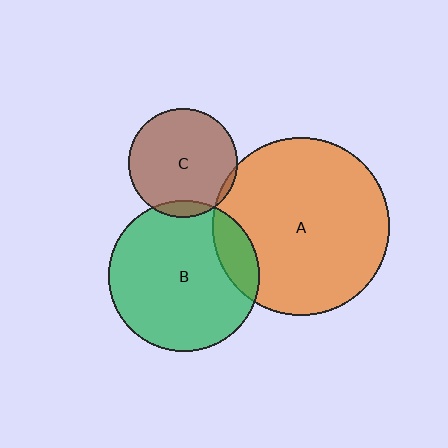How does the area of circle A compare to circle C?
Approximately 2.7 times.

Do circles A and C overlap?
Yes.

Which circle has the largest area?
Circle A (orange).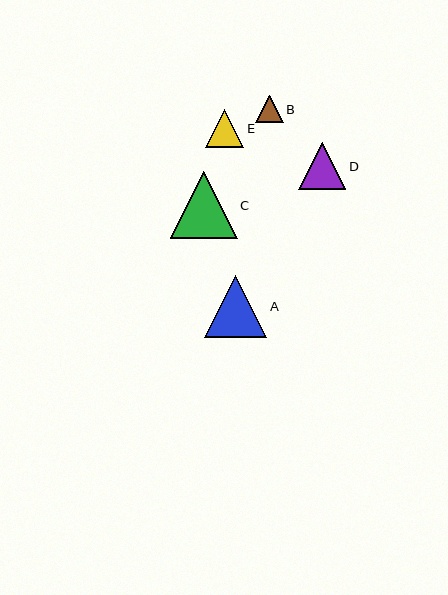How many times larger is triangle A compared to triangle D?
Triangle A is approximately 1.3 times the size of triangle D.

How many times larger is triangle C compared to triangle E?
Triangle C is approximately 1.7 times the size of triangle E.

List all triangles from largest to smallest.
From largest to smallest: C, A, D, E, B.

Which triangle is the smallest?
Triangle B is the smallest with a size of approximately 28 pixels.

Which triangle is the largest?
Triangle C is the largest with a size of approximately 67 pixels.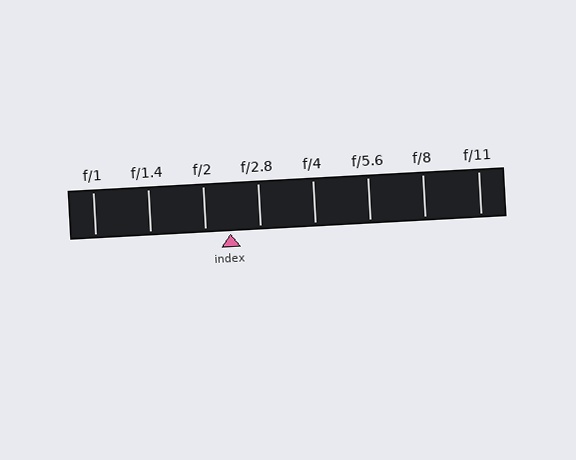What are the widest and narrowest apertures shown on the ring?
The widest aperture shown is f/1 and the narrowest is f/11.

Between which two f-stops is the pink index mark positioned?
The index mark is between f/2 and f/2.8.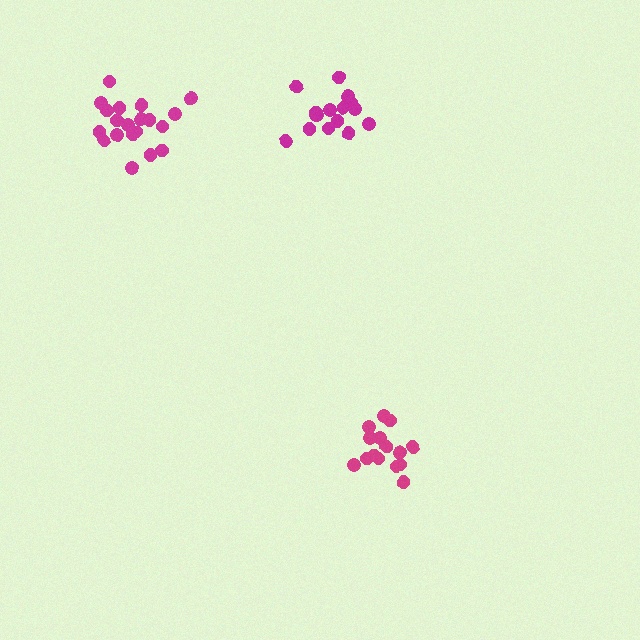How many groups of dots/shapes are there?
There are 3 groups.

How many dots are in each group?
Group 1: 15 dots, Group 2: 16 dots, Group 3: 20 dots (51 total).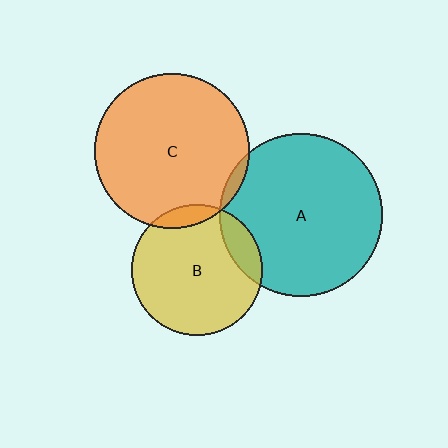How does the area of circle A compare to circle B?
Approximately 1.6 times.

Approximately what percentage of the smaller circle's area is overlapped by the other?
Approximately 10%.